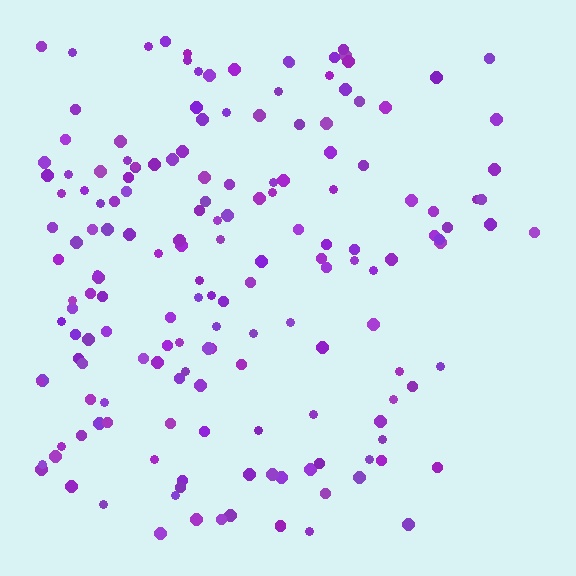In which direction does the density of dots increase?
From right to left, with the left side densest.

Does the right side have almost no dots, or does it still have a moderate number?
Still a moderate number, just noticeably fewer than the left.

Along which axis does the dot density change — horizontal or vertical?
Horizontal.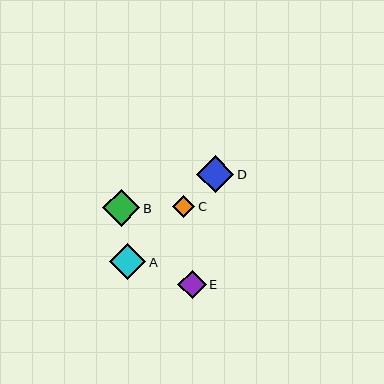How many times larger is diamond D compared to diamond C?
Diamond D is approximately 1.7 times the size of diamond C.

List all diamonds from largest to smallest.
From largest to smallest: B, D, A, E, C.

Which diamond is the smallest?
Diamond C is the smallest with a size of approximately 22 pixels.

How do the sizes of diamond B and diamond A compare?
Diamond B and diamond A are approximately the same size.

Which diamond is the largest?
Diamond B is the largest with a size of approximately 37 pixels.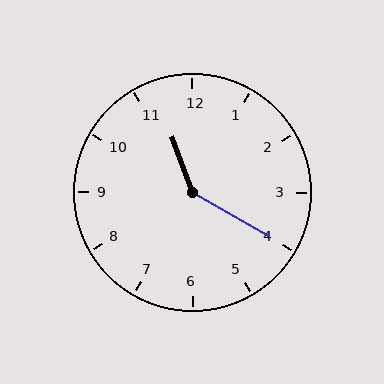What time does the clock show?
11:20.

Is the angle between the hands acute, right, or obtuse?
It is obtuse.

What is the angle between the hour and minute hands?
Approximately 140 degrees.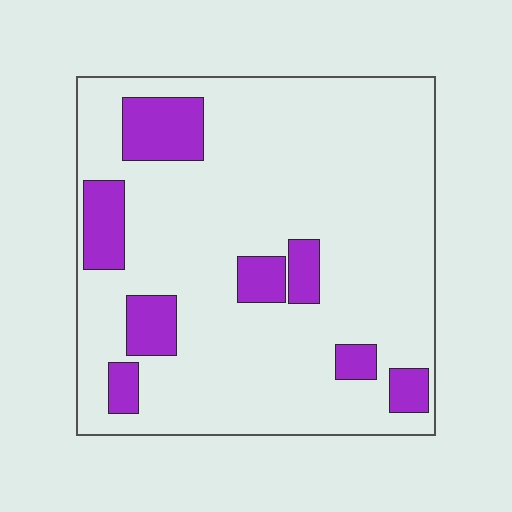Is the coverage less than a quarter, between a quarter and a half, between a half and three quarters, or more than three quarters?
Less than a quarter.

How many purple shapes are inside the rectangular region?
8.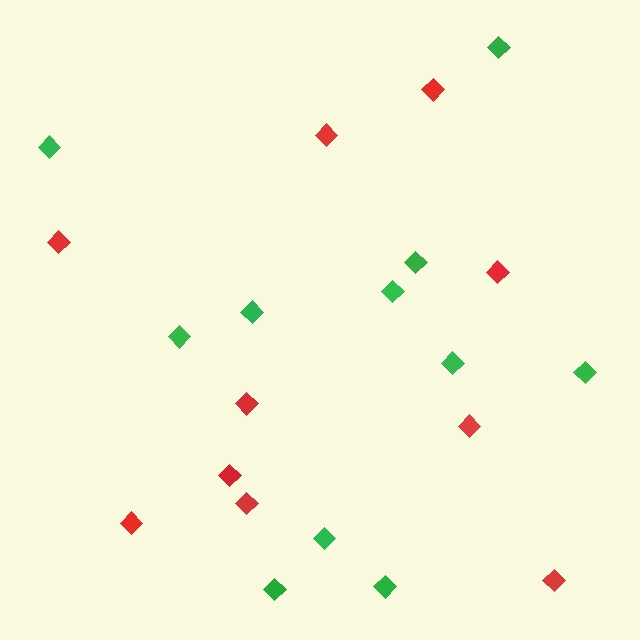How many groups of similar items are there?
There are 2 groups: one group of green diamonds (11) and one group of red diamonds (10).